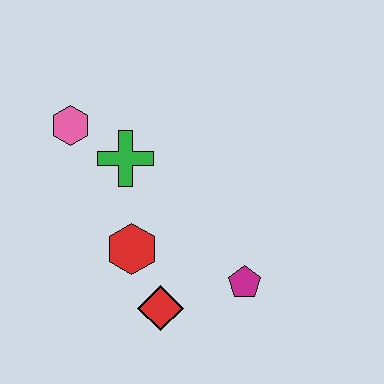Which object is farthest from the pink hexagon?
The magenta pentagon is farthest from the pink hexagon.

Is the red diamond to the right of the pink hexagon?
Yes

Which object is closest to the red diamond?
The red hexagon is closest to the red diamond.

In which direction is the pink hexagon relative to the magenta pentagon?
The pink hexagon is to the left of the magenta pentagon.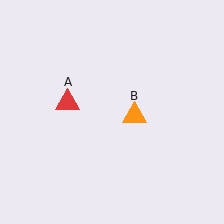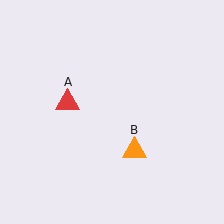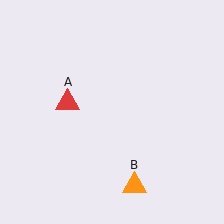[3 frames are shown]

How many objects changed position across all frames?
1 object changed position: orange triangle (object B).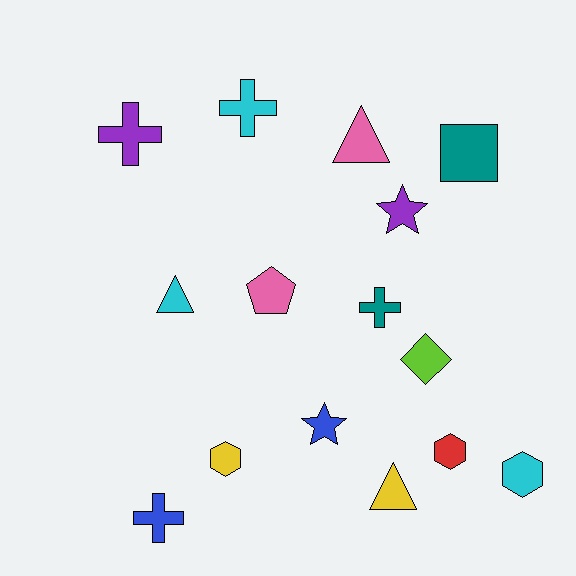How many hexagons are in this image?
There are 3 hexagons.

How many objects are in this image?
There are 15 objects.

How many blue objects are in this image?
There are 2 blue objects.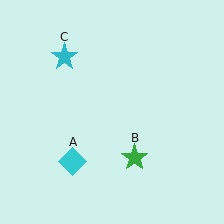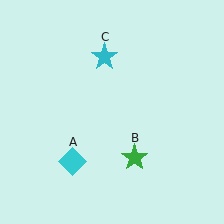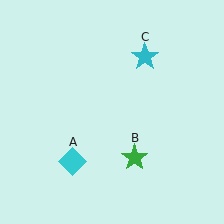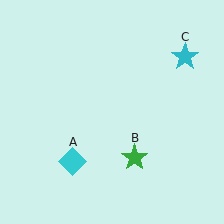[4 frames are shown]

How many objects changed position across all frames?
1 object changed position: cyan star (object C).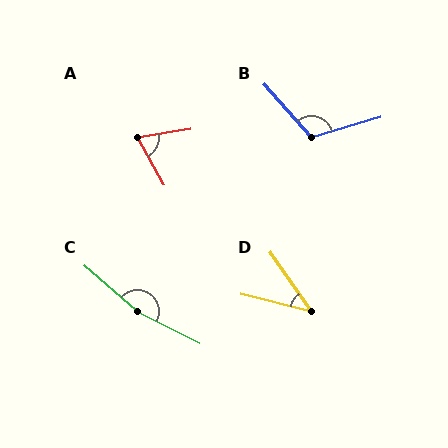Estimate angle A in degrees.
Approximately 69 degrees.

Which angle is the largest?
C, at approximately 166 degrees.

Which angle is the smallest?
D, at approximately 42 degrees.